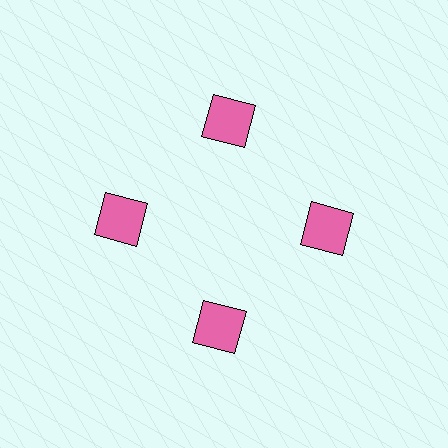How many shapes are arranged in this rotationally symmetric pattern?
There are 4 shapes, arranged in 4 groups of 1.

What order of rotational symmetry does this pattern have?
This pattern has 4-fold rotational symmetry.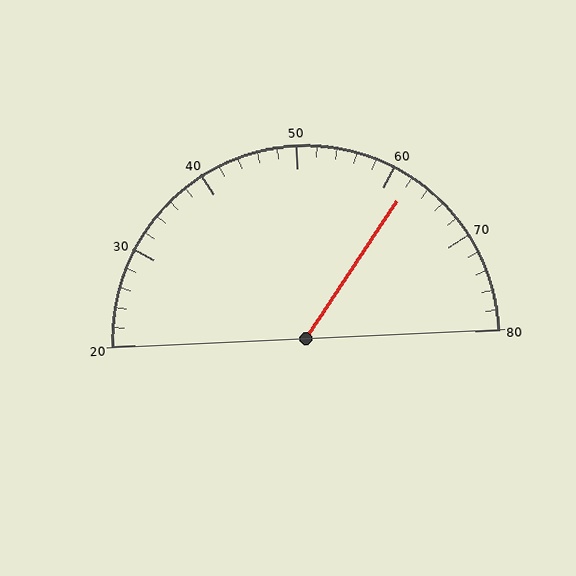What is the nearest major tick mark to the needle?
The nearest major tick mark is 60.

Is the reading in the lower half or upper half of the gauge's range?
The reading is in the upper half of the range (20 to 80).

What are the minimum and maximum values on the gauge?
The gauge ranges from 20 to 80.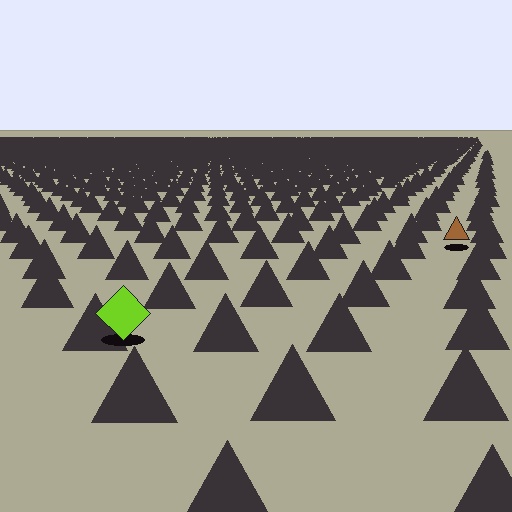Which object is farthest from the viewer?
The brown triangle is farthest from the viewer. It appears smaller and the ground texture around it is denser.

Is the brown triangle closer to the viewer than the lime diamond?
No. The lime diamond is closer — you can tell from the texture gradient: the ground texture is coarser near it.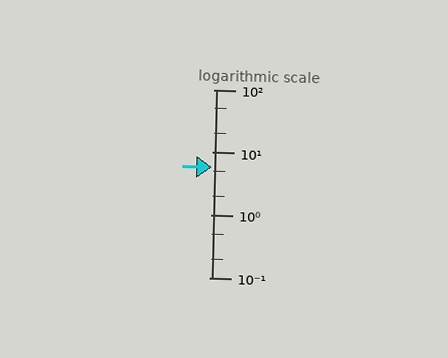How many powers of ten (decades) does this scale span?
The scale spans 3 decades, from 0.1 to 100.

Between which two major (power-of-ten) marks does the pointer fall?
The pointer is between 1 and 10.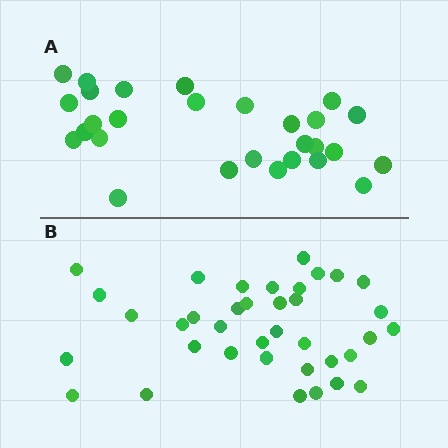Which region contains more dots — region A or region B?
Region B (the bottom region) has more dots.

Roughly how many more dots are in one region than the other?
Region B has roughly 8 or so more dots than region A.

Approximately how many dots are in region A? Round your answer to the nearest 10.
About 30 dots. (The exact count is 28, which rounds to 30.)